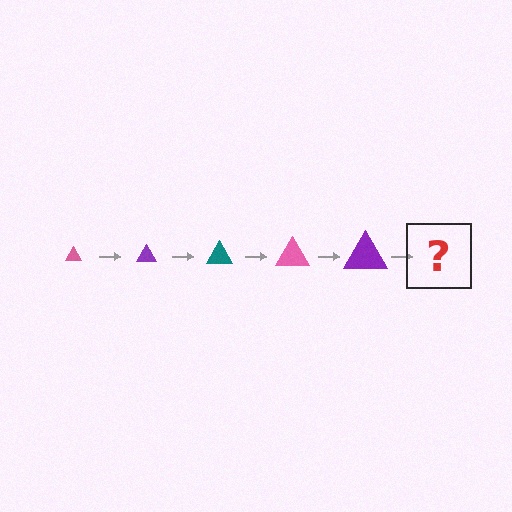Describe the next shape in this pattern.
It should be a teal triangle, larger than the previous one.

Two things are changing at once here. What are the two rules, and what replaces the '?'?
The two rules are that the triangle grows larger each step and the color cycles through pink, purple, and teal. The '?' should be a teal triangle, larger than the previous one.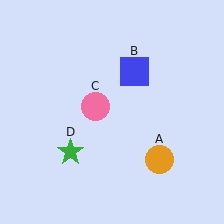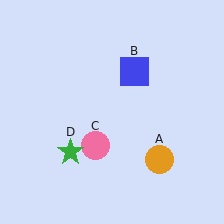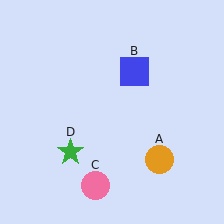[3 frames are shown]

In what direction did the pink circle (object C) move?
The pink circle (object C) moved down.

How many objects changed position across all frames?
1 object changed position: pink circle (object C).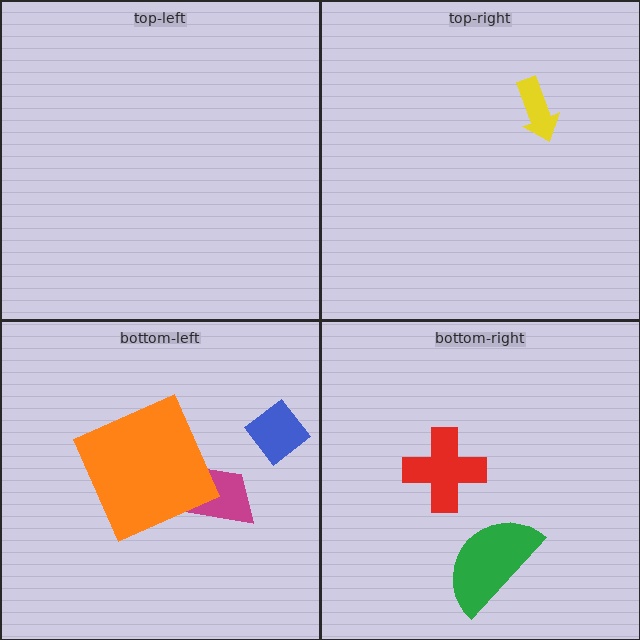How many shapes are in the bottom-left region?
3.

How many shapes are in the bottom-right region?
2.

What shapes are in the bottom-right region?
The red cross, the green semicircle.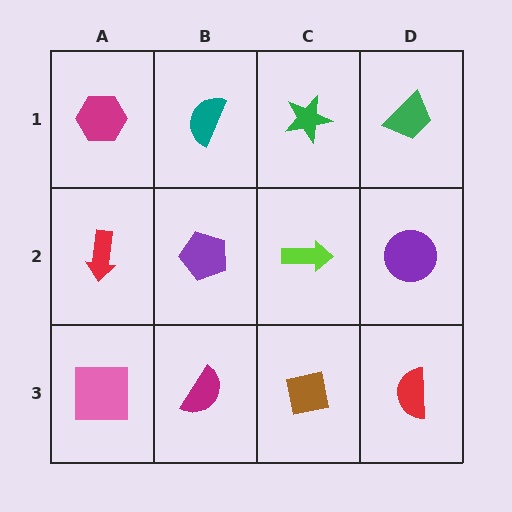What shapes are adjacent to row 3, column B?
A purple pentagon (row 2, column B), a pink square (row 3, column A), a brown square (row 3, column C).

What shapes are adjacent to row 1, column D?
A purple circle (row 2, column D), a green star (row 1, column C).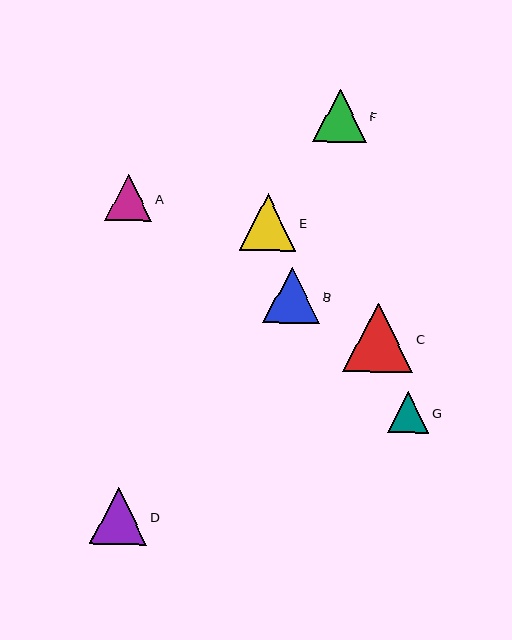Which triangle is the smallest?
Triangle G is the smallest with a size of approximately 41 pixels.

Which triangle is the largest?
Triangle C is the largest with a size of approximately 69 pixels.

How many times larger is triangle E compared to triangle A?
Triangle E is approximately 1.2 times the size of triangle A.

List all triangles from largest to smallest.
From largest to smallest: C, D, B, E, F, A, G.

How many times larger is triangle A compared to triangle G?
Triangle A is approximately 1.1 times the size of triangle G.